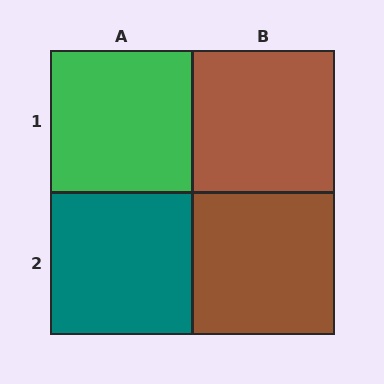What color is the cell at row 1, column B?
Brown.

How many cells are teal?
1 cell is teal.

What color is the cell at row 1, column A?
Green.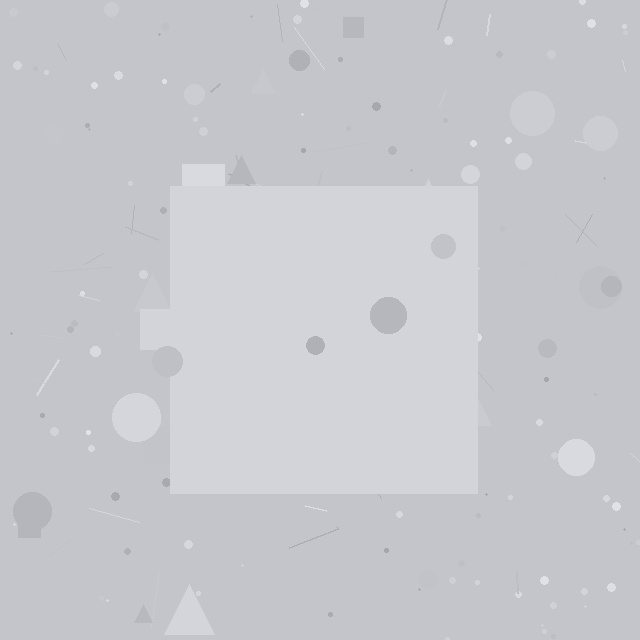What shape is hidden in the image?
A square is hidden in the image.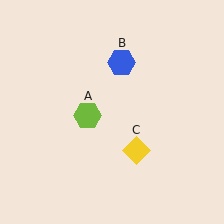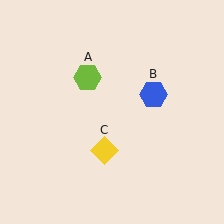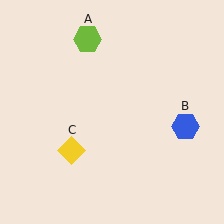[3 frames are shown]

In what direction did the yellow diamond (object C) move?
The yellow diamond (object C) moved left.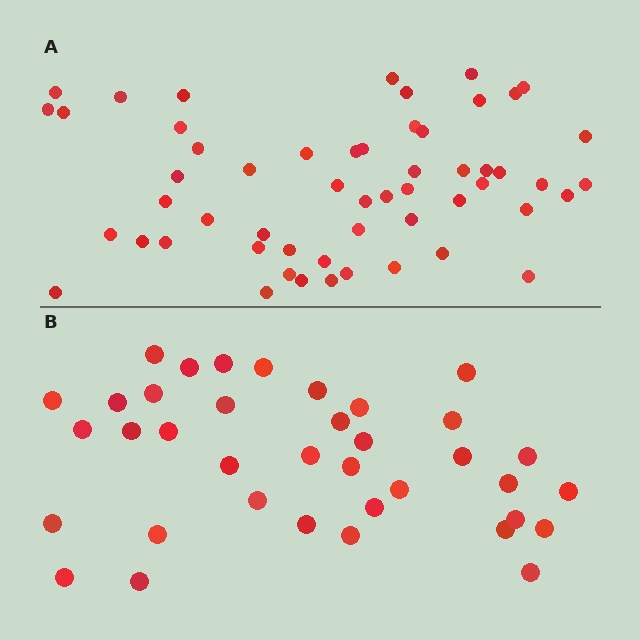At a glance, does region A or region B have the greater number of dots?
Region A (the top region) has more dots.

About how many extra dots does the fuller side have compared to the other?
Region A has approximately 20 more dots than region B.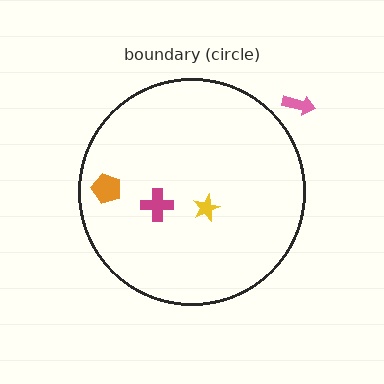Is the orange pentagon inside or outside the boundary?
Inside.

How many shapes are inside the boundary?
3 inside, 1 outside.